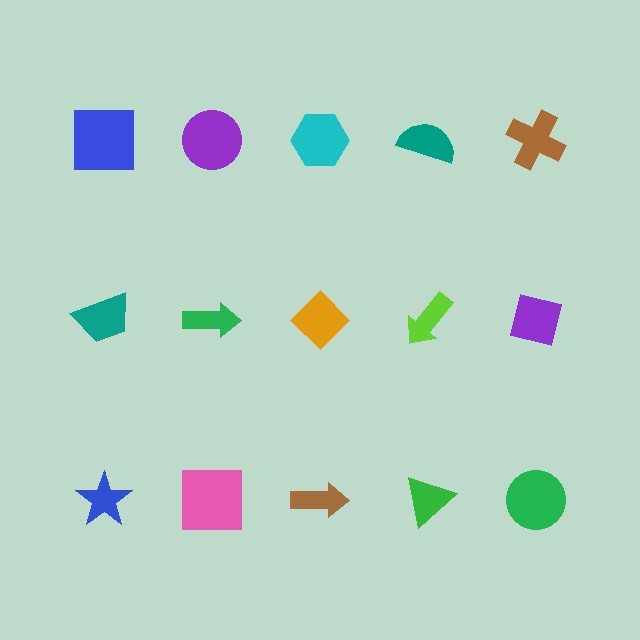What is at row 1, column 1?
A blue square.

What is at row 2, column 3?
An orange diamond.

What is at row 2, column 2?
A green arrow.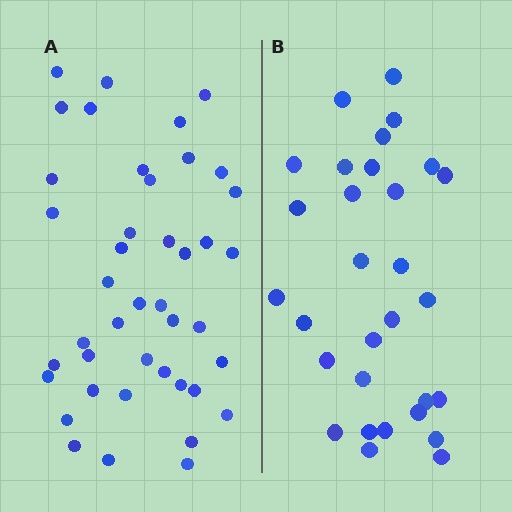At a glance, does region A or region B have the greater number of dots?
Region A (the left region) has more dots.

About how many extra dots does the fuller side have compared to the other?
Region A has roughly 12 or so more dots than region B.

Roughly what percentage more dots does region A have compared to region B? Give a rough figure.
About 40% more.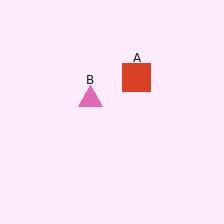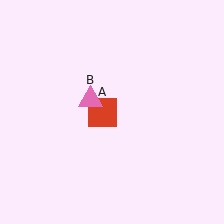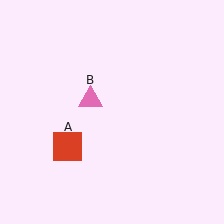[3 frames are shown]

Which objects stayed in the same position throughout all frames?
Pink triangle (object B) remained stationary.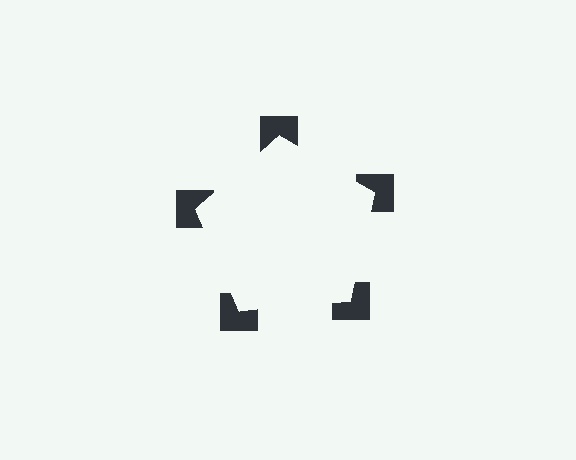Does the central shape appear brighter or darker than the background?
It typically appears slightly brighter than the background, even though no actual brightness change is drawn.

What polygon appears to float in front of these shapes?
An illusory pentagon — its edges are inferred from the aligned wedge cuts in the notched squares, not physically drawn.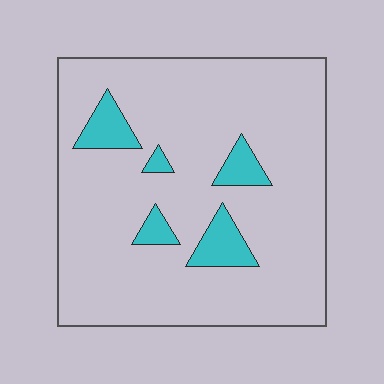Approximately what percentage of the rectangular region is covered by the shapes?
Approximately 10%.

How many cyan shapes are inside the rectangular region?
5.